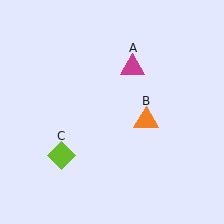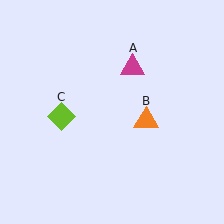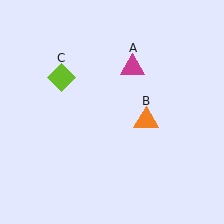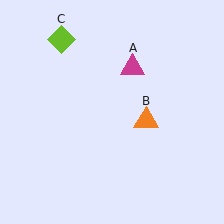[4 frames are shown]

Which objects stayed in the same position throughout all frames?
Magenta triangle (object A) and orange triangle (object B) remained stationary.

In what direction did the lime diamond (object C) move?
The lime diamond (object C) moved up.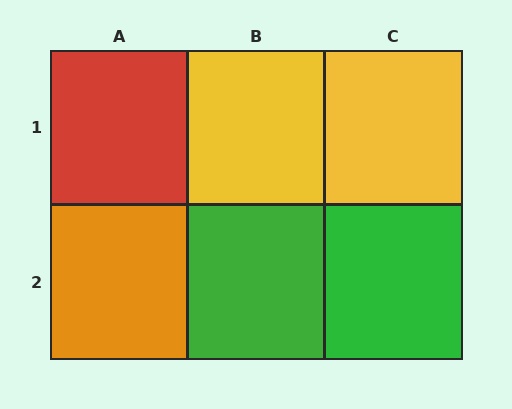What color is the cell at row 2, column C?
Green.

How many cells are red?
1 cell is red.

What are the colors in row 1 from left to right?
Red, yellow, yellow.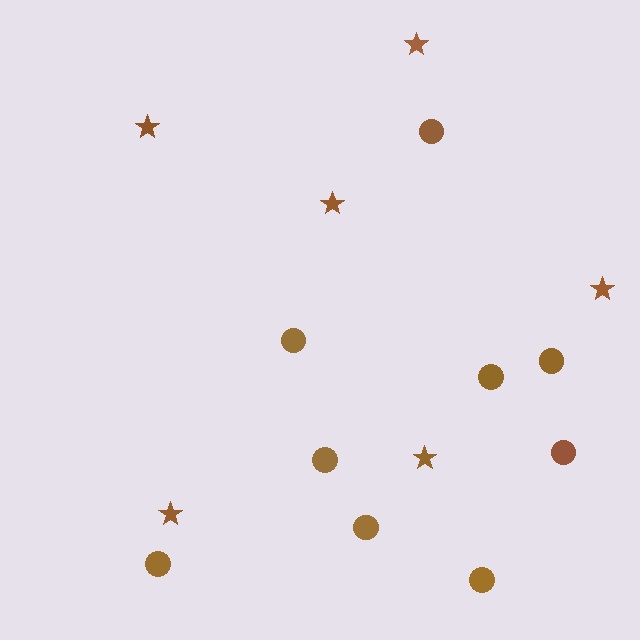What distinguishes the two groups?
There are 2 groups: one group of stars (6) and one group of circles (9).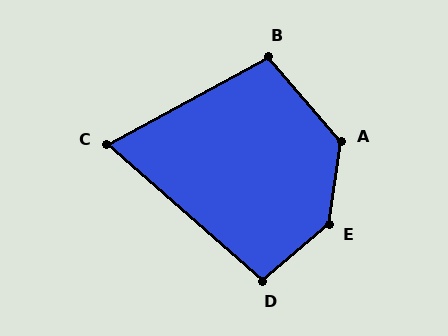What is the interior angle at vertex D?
Approximately 98 degrees (obtuse).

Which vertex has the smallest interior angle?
C, at approximately 70 degrees.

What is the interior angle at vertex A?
Approximately 132 degrees (obtuse).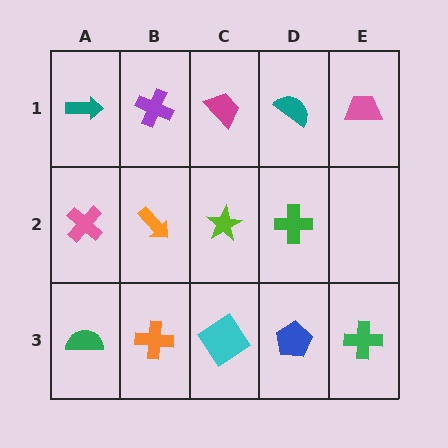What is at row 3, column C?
A cyan diamond.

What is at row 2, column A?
A pink cross.